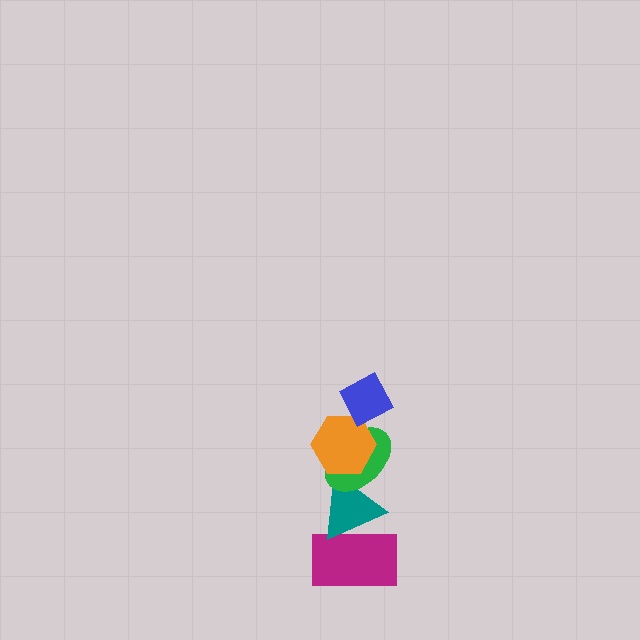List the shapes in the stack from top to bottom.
From top to bottom: the blue diamond, the orange hexagon, the green ellipse, the teal triangle, the magenta rectangle.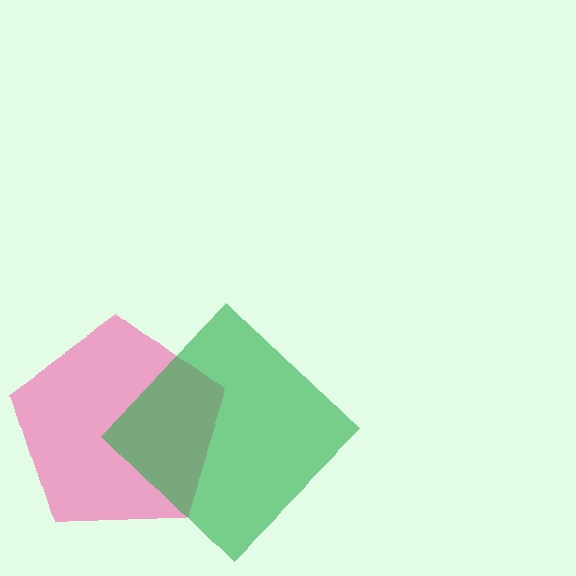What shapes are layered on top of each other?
The layered shapes are: a pink pentagon, a green diamond.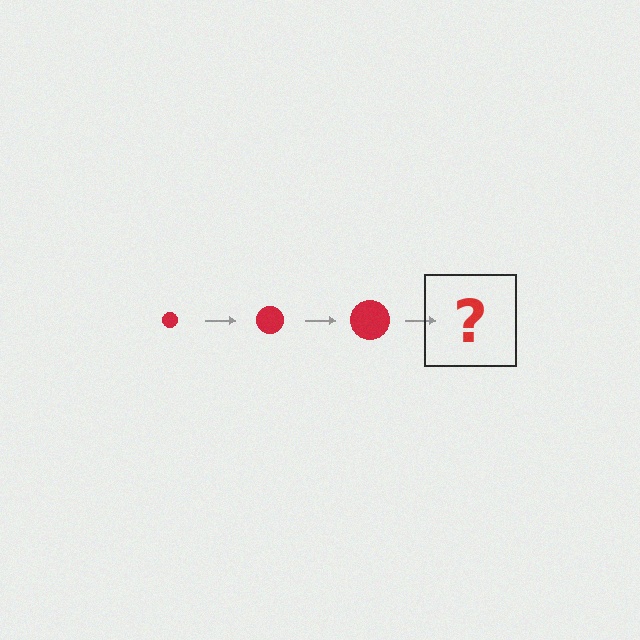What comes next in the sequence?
The next element should be a red circle, larger than the previous one.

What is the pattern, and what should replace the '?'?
The pattern is that the circle gets progressively larger each step. The '?' should be a red circle, larger than the previous one.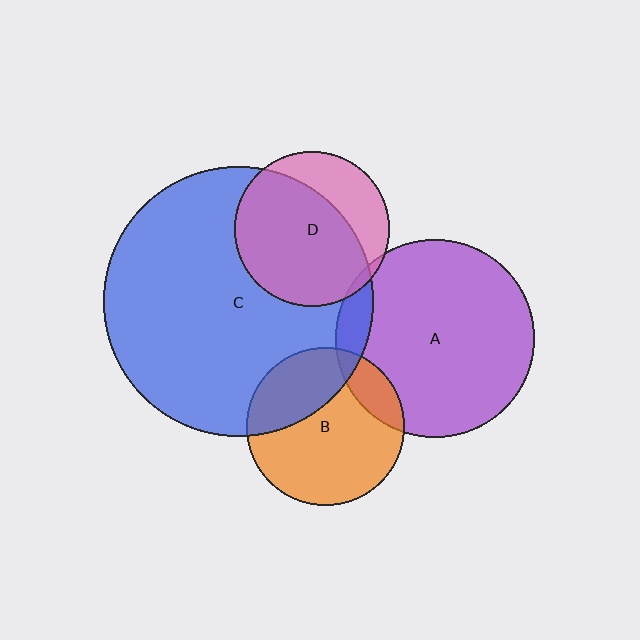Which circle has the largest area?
Circle C (blue).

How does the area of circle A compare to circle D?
Approximately 1.6 times.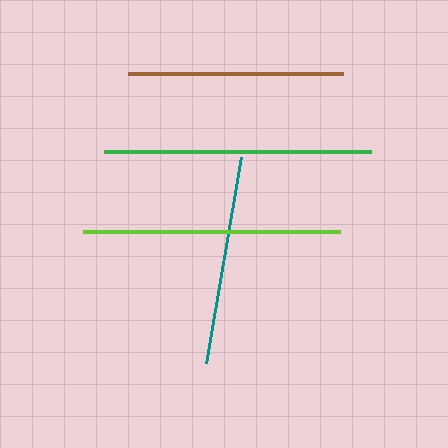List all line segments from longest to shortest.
From longest to shortest: green, lime, brown, teal.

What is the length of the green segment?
The green segment is approximately 268 pixels long.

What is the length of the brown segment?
The brown segment is approximately 215 pixels long.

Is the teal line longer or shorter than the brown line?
The brown line is longer than the teal line.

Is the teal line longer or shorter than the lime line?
The lime line is longer than the teal line.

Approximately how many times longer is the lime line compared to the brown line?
The lime line is approximately 1.2 times the length of the brown line.